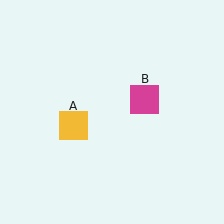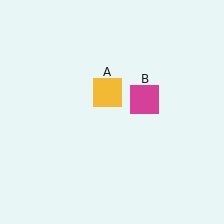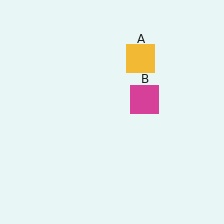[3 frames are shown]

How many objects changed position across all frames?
1 object changed position: yellow square (object A).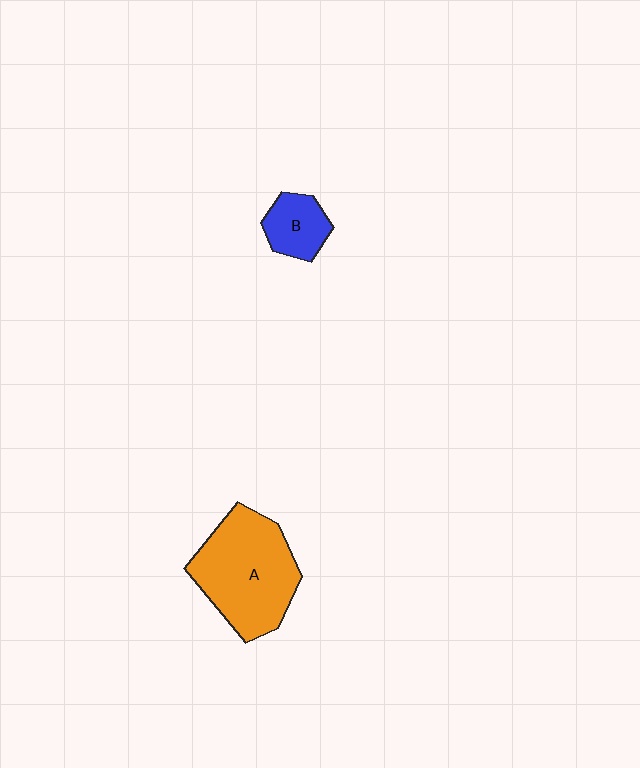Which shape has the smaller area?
Shape B (blue).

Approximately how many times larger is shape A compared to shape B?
Approximately 2.8 times.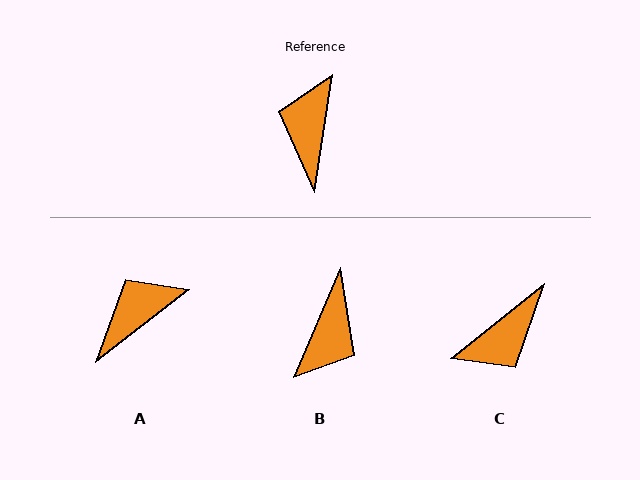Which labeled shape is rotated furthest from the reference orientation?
B, about 166 degrees away.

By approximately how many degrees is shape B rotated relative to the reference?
Approximately 166 degrees counter-clockwise.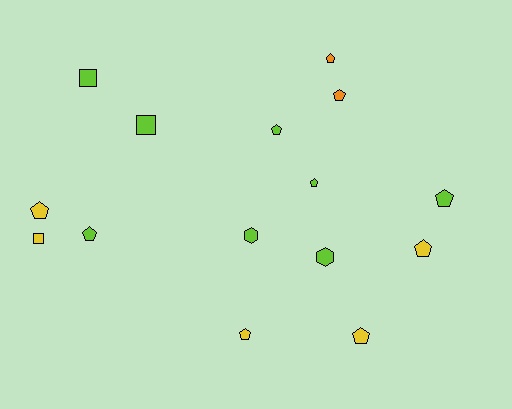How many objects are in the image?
There are 15 objects.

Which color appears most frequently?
Lime, with 8 objects.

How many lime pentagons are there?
There are 4 lime pentagons.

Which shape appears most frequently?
Pentagon, with 10 objects.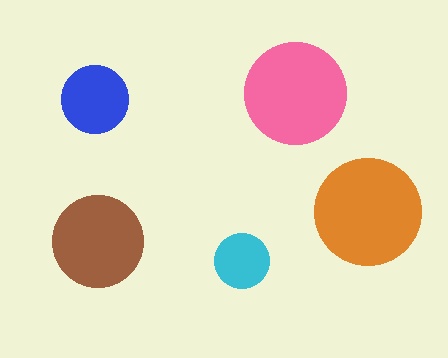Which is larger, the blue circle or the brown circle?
The brown one.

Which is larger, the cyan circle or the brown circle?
The brown one.